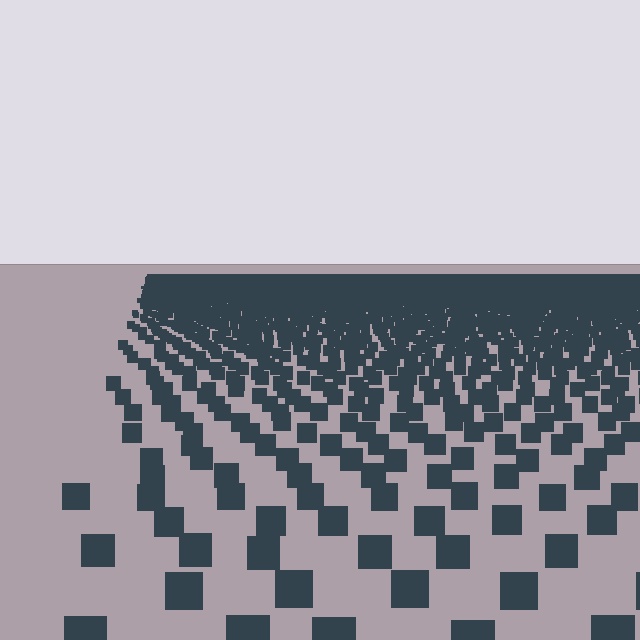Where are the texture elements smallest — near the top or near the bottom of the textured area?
Near the top.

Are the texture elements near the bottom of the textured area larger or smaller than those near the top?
Larger. Near the bottom, elements are closer to the viewer and appear at a bigger on-screen size.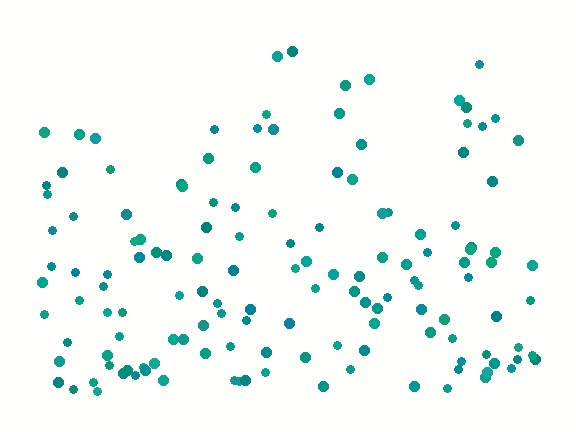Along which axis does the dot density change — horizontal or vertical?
Vertical.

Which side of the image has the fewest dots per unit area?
The top.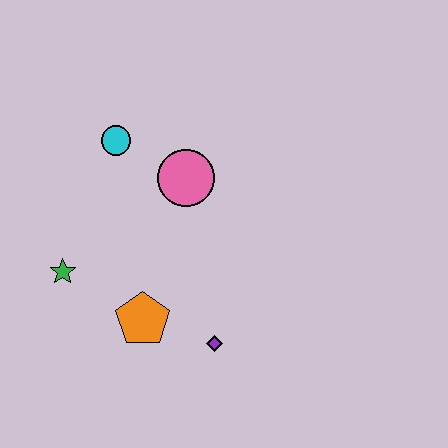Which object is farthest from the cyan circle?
The purple diamond is farthest from the cyan circle.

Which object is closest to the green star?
The orange pentagon is closest to the green star.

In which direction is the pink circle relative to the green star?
The pink circle is to the right of the green star.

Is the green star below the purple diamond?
No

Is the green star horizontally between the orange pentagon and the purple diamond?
No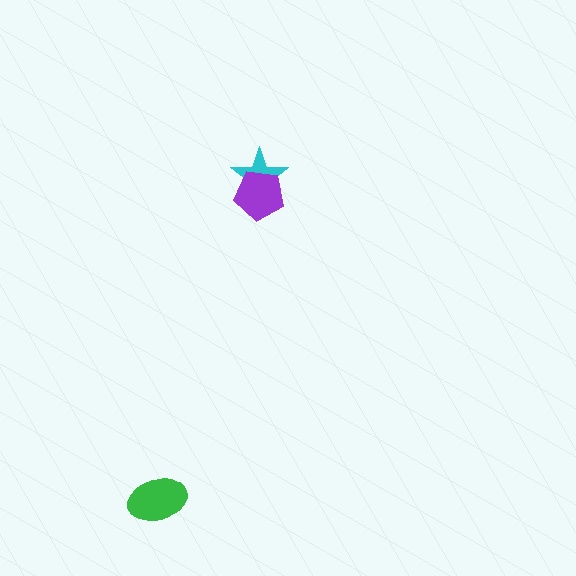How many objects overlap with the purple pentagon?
1 object overlaps with the purple pentagon.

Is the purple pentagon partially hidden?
No, no other shape covers it.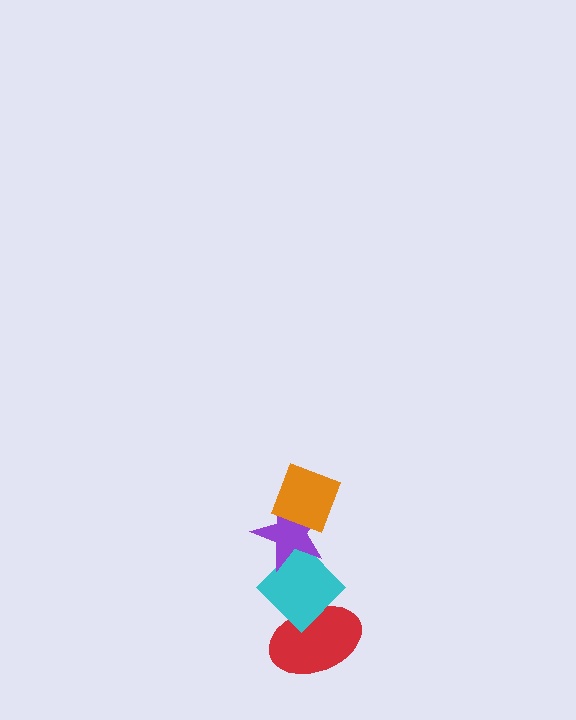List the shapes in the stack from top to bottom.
From top to bottom: the orange diamond, the purple star, the cyan diamond, the red ellipse.